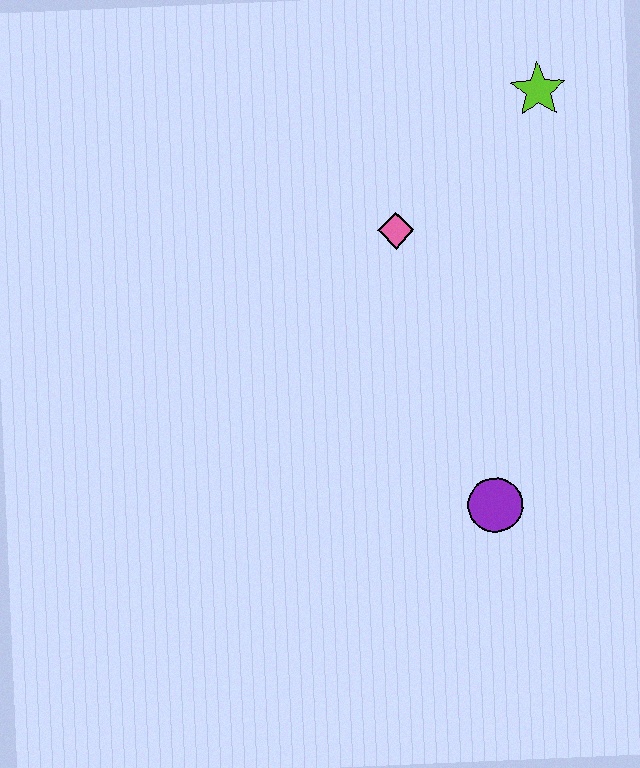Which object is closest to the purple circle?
The pink diamond is closest to the purple circle.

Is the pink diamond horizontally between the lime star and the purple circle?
No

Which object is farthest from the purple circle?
The lime star is farthest from the purple circle.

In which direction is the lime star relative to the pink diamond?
The lime star is to the right of the pink diamond.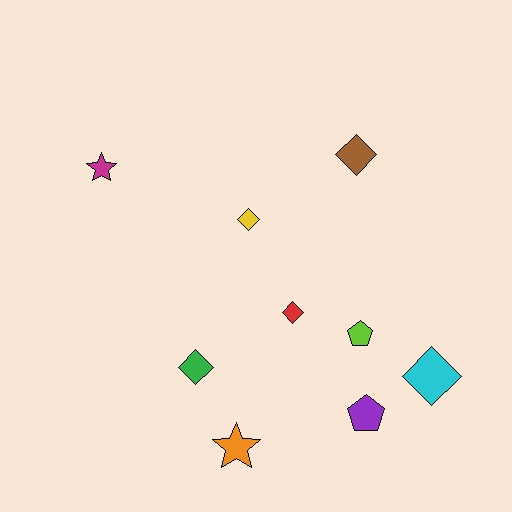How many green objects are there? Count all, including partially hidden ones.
There is 1 green object.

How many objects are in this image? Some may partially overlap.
There are 9 objects.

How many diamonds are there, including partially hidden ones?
There are 5 diamonds.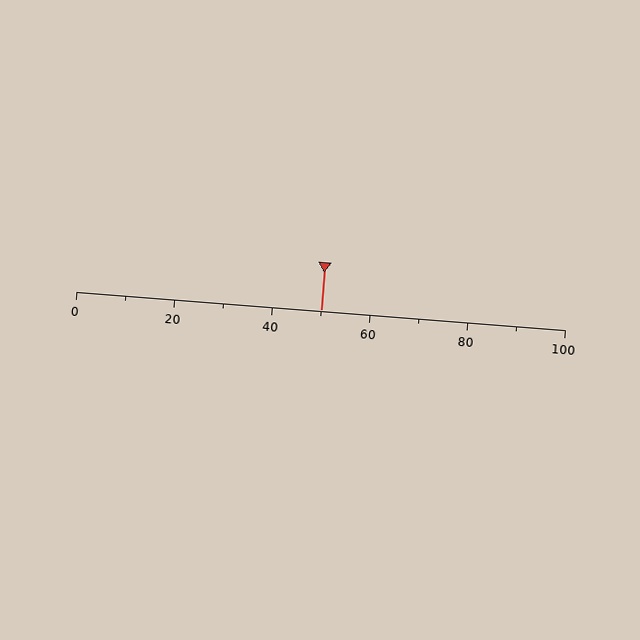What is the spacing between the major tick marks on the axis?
The major ticks are spaced 20 apart.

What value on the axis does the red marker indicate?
The marker indicates approximately 50.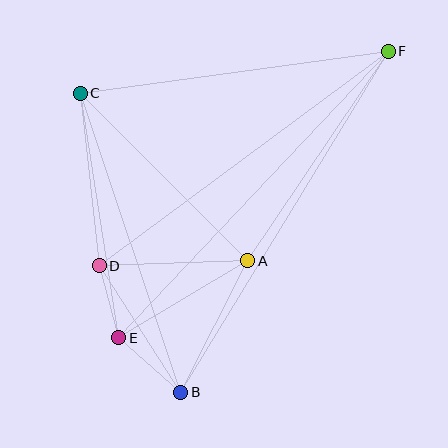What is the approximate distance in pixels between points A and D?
The distance between A and D is approximately 148 pixels.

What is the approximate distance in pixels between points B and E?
The distance between B and E is approximately 82 pixels.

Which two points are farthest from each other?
Points B and F are farthest from each other.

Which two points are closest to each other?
Points D and E are closest to each other.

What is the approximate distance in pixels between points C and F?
The distance between C and F is approximately 311 pixels.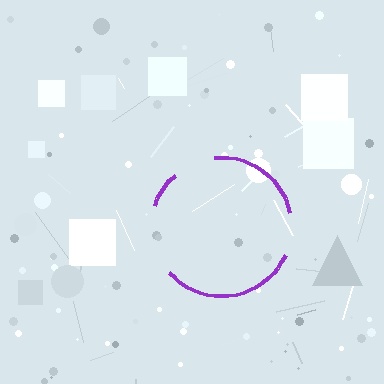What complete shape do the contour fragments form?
The contour fragments form a circle.